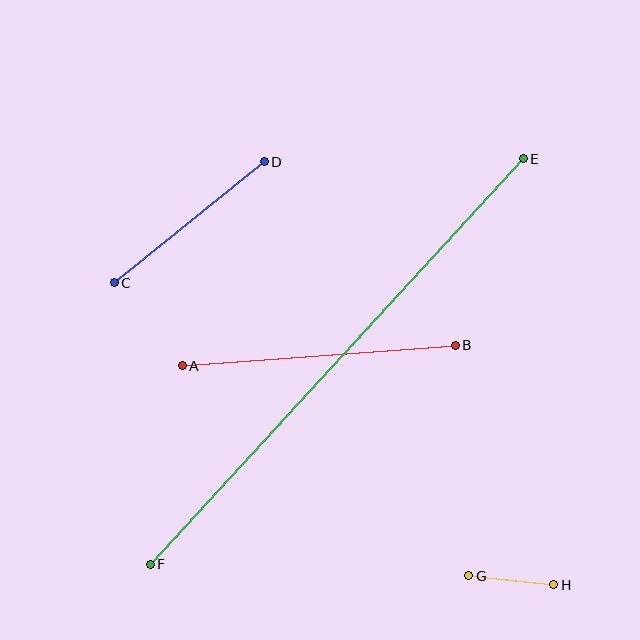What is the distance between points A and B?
The distance is approximately 274 pixels.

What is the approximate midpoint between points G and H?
The midpoint is at approximately (511, 580) pixels.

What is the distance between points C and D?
The distance is approximately 193 pixels.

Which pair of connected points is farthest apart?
Points E and F are farthest apart.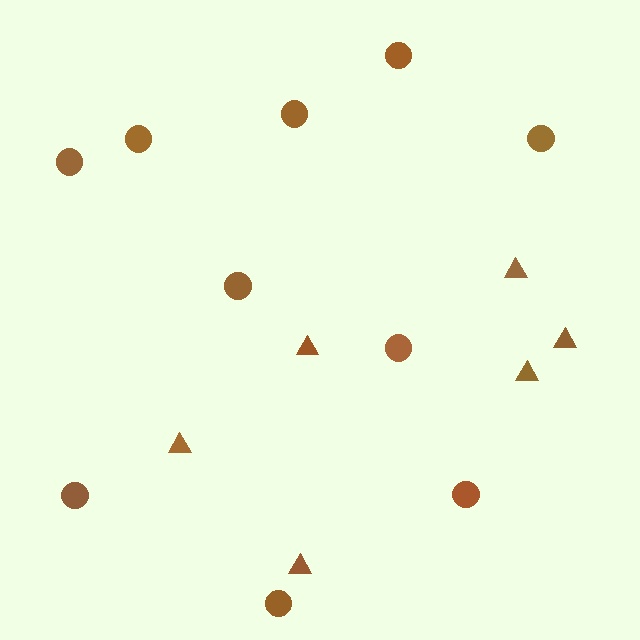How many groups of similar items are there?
There are 2 groups: one group of circles (10) and one group of triangles (6).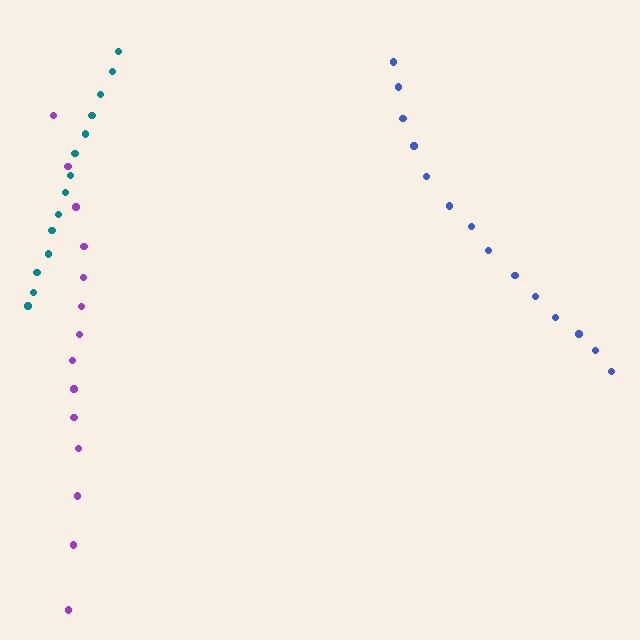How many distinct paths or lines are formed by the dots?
There are 3 distinct paths.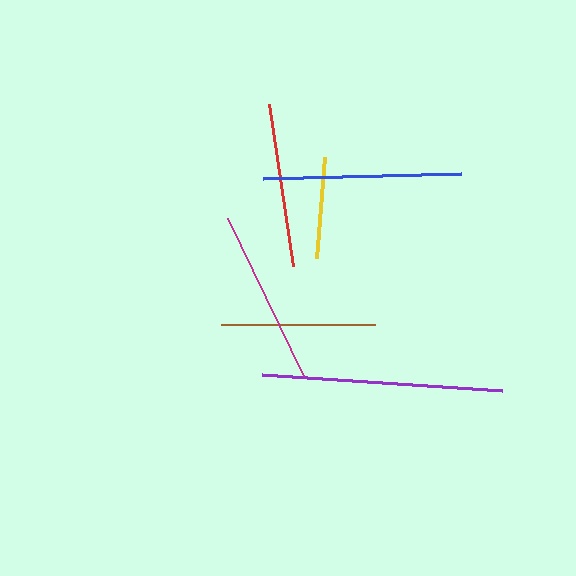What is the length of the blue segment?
The blue segment is approximately 198 pixels long.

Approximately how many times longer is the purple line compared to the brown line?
The purple line is approximately 1.6 times the length of the brown line.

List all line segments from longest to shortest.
From longest to shortest: purple, blue, magenta, red, brown, yellow.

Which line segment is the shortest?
The yellow line is the shortest at approximately 101 pixels.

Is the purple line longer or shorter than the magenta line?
The purple line is longer than the magenta line.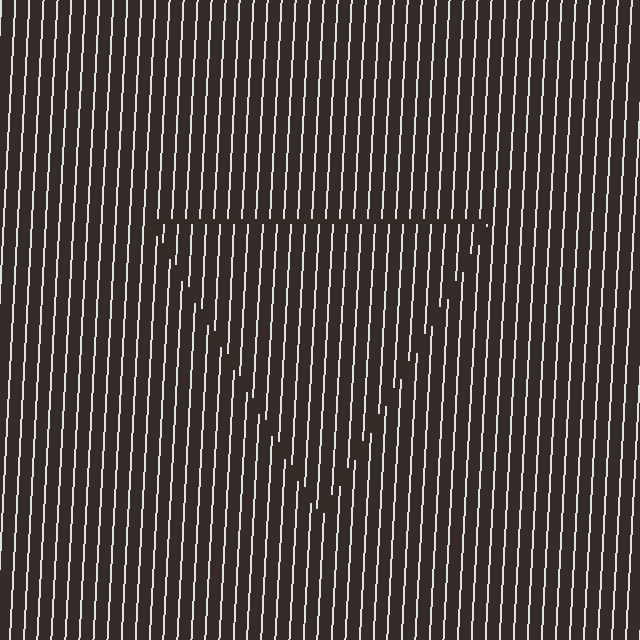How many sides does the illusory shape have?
3 sides — the line-ends trace a triangle.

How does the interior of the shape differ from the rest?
The interior of the shape contains the same grating, shifted by half a period — the contour is defined by the phase discontinuity where line-ends from the inner and outer gratings abut.